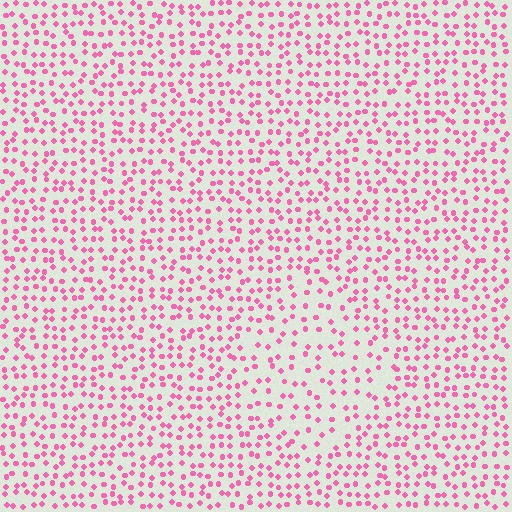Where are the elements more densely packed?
The elements are more densely packed outside the diamond boundary.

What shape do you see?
I see a diamond.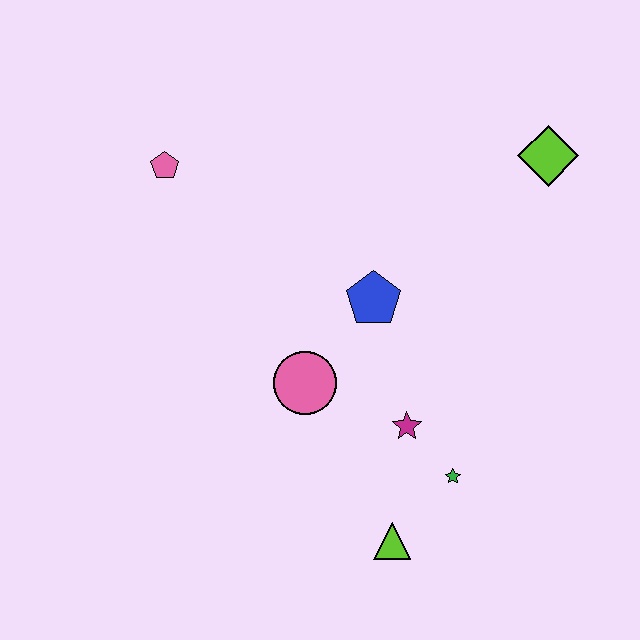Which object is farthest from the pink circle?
The lime diamond is farthest from the pink circle.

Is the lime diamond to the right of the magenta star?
Yes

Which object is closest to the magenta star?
The green star is closest to the magenta star.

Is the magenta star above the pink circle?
No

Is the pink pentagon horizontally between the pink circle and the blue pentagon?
No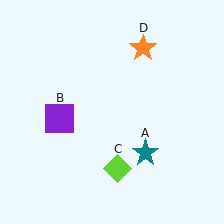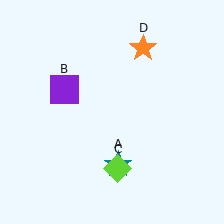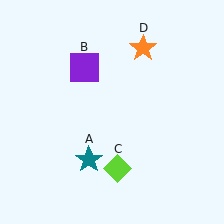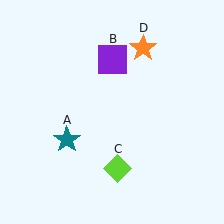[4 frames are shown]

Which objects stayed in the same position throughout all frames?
Lime diamond (object C) and orange star (object D) remained stationary.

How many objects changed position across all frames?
2 objects changed position: teal star (object A), purple square (object B).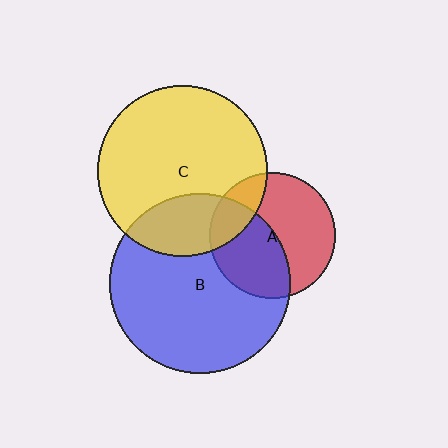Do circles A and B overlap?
Yes.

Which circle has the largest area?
Circle B (blue).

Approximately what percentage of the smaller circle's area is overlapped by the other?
Approximately 45%.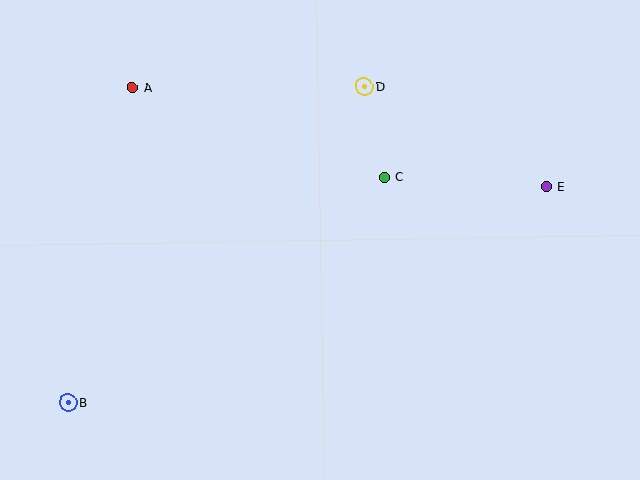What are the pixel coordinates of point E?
Point E is at (547, 187).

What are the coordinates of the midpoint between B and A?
The midpoint between B and A is at (100, 245).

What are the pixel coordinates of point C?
Point C is at (384, 177).